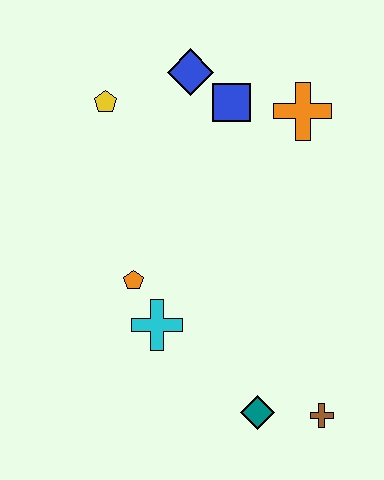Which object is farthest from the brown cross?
The yellow pentagon is farthest from the brown cross.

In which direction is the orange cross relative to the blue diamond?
The orange cross is to the right of the blue diamond.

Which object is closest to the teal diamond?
The brown cross is closest to the teal diamond.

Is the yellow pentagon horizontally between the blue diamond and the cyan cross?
No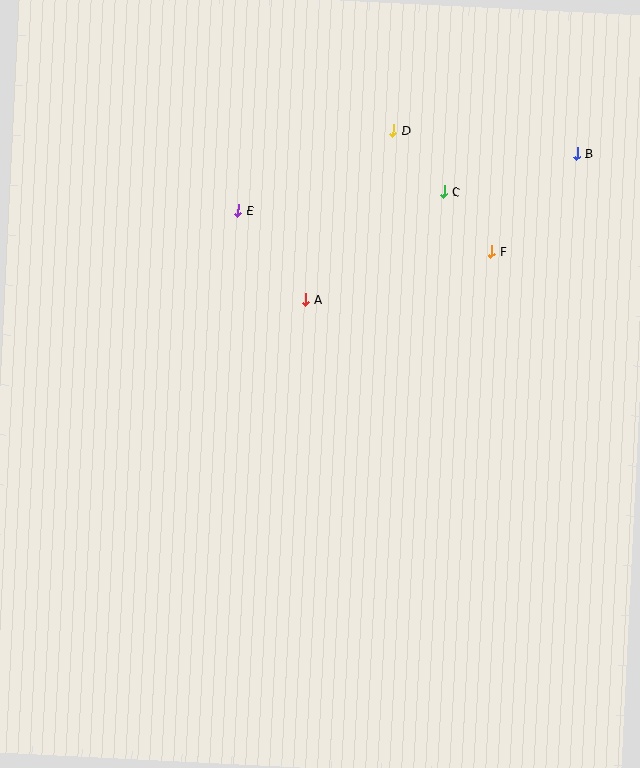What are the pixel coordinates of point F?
Point F is at (492, 251).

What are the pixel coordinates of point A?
Point A is at (306, 299).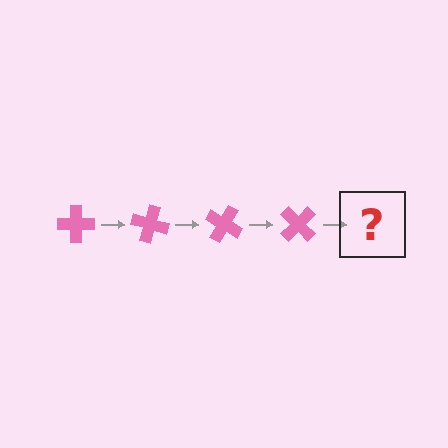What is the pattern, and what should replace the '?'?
The pattern is that the cross rotates 15 degrees each step. The '?' should be a pink cross rotated 60 degrees.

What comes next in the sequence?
The next element should be a pink cross rotated 60 degrees.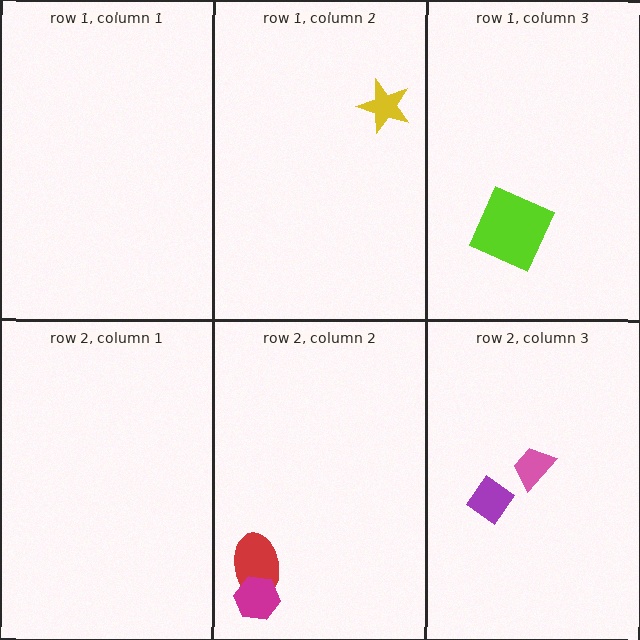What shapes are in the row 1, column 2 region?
The yellow star.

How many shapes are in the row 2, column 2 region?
2.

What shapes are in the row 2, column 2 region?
The red ellipse, the magenta hexagon.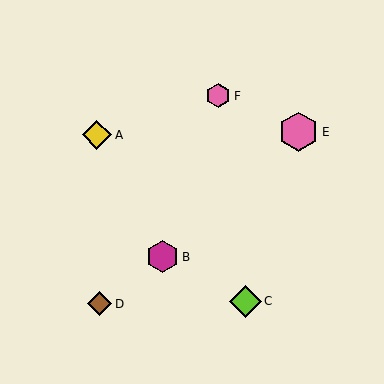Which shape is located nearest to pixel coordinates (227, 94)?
The pink hexagon (labeled F) at (218, 96) is nearest to that location.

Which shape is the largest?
The pink hexagon (labeled E) is the largest.